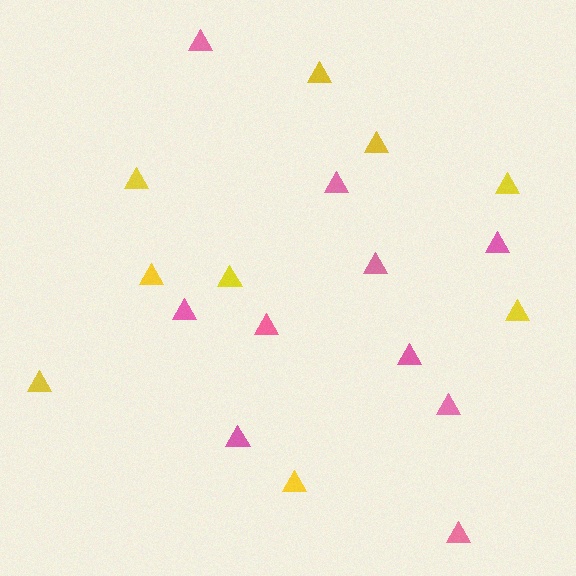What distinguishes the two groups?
There are 2 groups: one group of pink triangles (10) and one group of yellow triangles (9).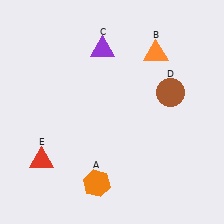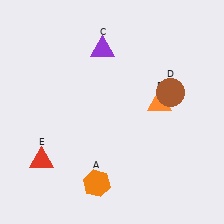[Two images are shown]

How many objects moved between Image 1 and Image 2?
1 object moved between the two images.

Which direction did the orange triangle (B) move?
The orange triangle (B) moved down.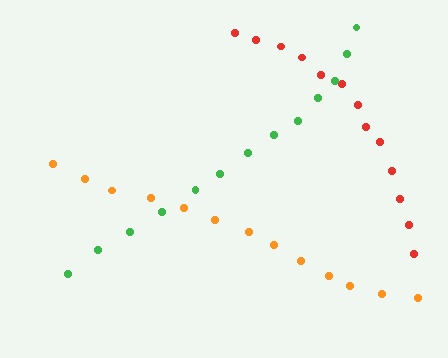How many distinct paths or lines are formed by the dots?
There are 3 distinct paths.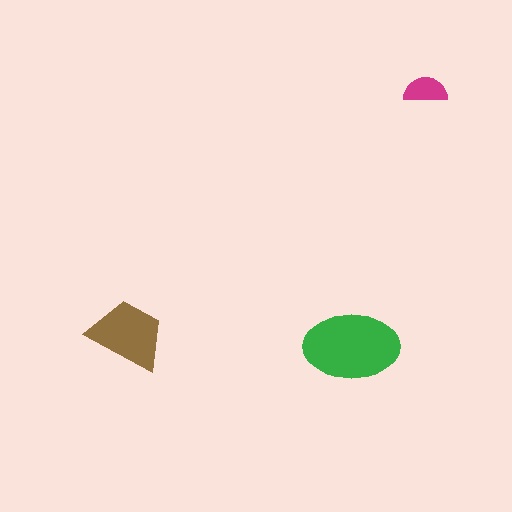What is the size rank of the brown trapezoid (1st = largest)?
2nd.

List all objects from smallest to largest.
The magenta semicircle, the brown trapezoid, the green ellipse.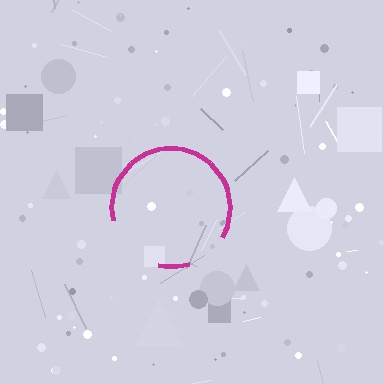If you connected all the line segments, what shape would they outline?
They would outline a circle.